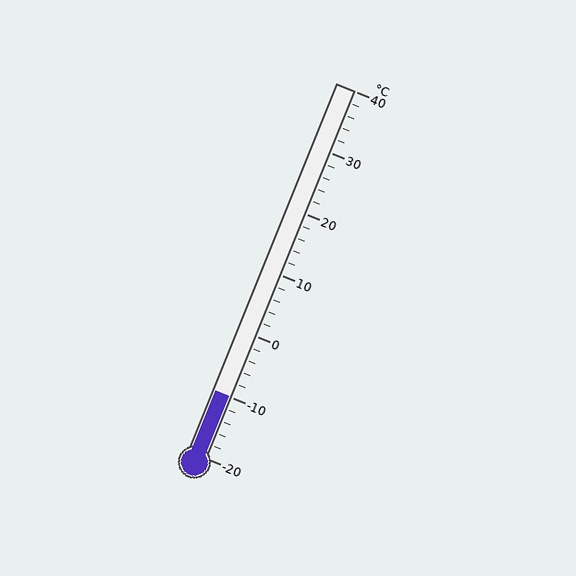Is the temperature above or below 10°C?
The temperature is below 10°C.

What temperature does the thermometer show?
The thermometer shows approximately -10°C.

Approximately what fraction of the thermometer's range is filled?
The thermometer is filled to approximately 15% of its range.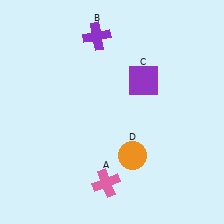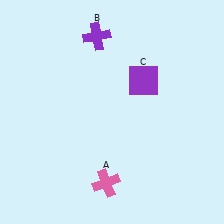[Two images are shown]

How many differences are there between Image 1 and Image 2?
There is 1 difference between the two images.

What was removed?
The orange circle (D) was removed in Image 2.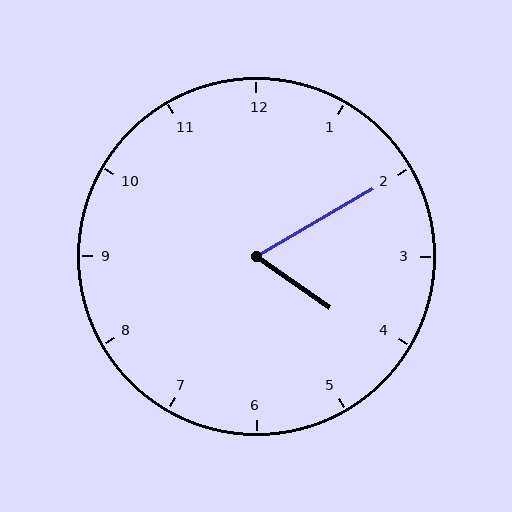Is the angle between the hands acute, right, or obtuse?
It is acute.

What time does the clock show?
4:10.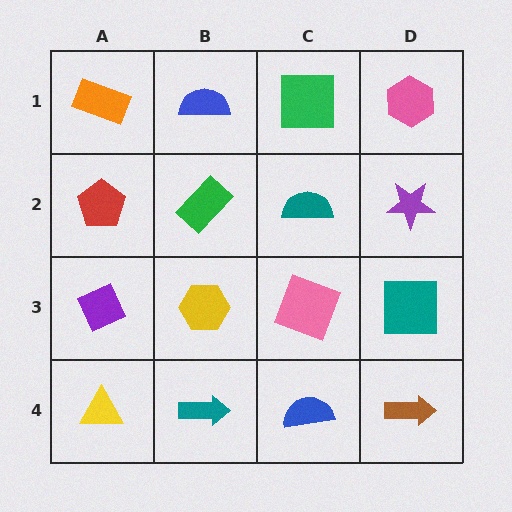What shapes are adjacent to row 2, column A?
An orange rectangle (row 1, column A), a purple diamond (row 3, column A), a green rectangle (row 2, column B).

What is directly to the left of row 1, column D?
A green square.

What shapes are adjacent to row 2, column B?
A blue semicircle (row 1, column B), a yellow hexagon (row 3, column B), a red pentagon (row 2, column A), a teal semicircle (row 2, column C).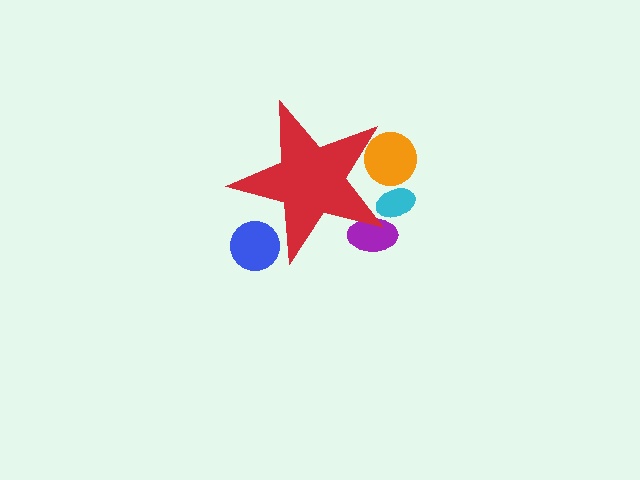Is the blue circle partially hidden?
Yes, the blue circle is partially hidden behind the red star.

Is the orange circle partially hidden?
Yes, the orange circle is partially hidden behind the red star.